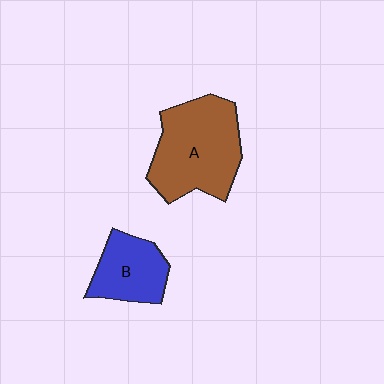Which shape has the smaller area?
Shape B (blue).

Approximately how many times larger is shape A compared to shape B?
Approximately 1.7 times.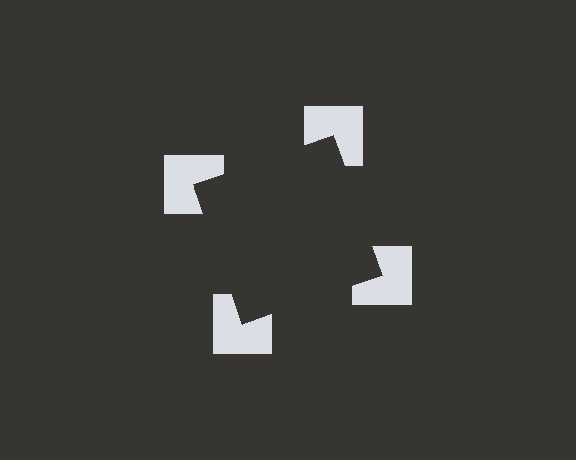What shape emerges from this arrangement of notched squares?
An illusory square — its edges are inferred from the aligned wedge cuts in the notched squares, not physically drawn.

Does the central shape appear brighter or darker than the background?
It typically appears slightly darker than the background, even though no actual brightness change is drawn.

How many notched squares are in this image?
There are 4 — one at each vertex of the illusory square.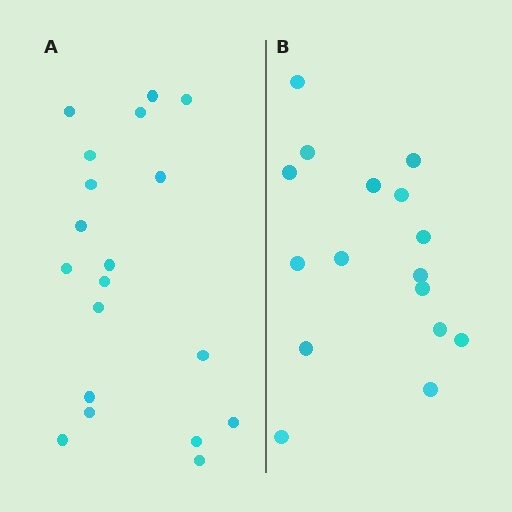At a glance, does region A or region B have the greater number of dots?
Region A (the left region) has more dots.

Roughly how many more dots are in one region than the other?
Region A has just a few more — roughly 2 or 3 more dots than region B.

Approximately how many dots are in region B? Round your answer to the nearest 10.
About 20 dots. (The exact count is 16, which rounds to 20.)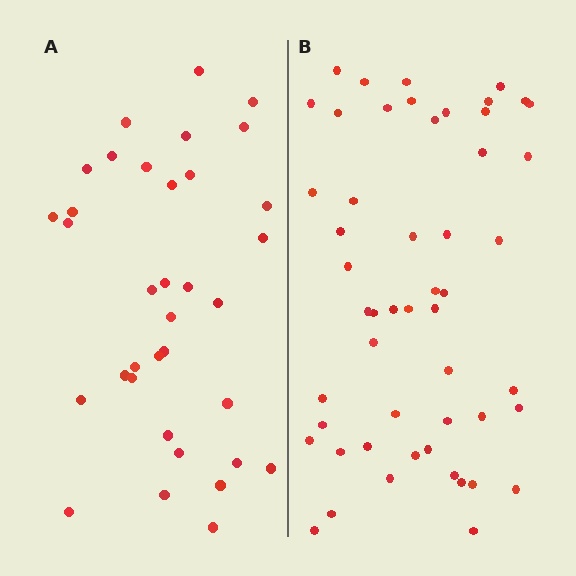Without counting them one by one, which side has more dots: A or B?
Region B (the right region) has more dots.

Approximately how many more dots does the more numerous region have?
Region B has approximately 15 more dots than region A.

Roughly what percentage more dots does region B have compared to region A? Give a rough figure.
About 50% more.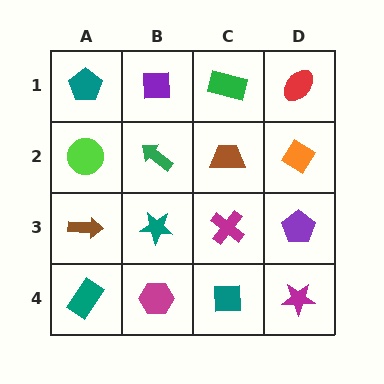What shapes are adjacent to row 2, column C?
A green rectangle (row 1, column C), a magenta cross (row 3, column C), a green arrow (row 2, column B), an orange diamond (row 2, column D).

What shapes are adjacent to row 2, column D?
A red ellipse (row 1, column D), a purple pentagon (row 3, column D), a brown trapezoid (row 2, column C).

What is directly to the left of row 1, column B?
A teal pentagon.